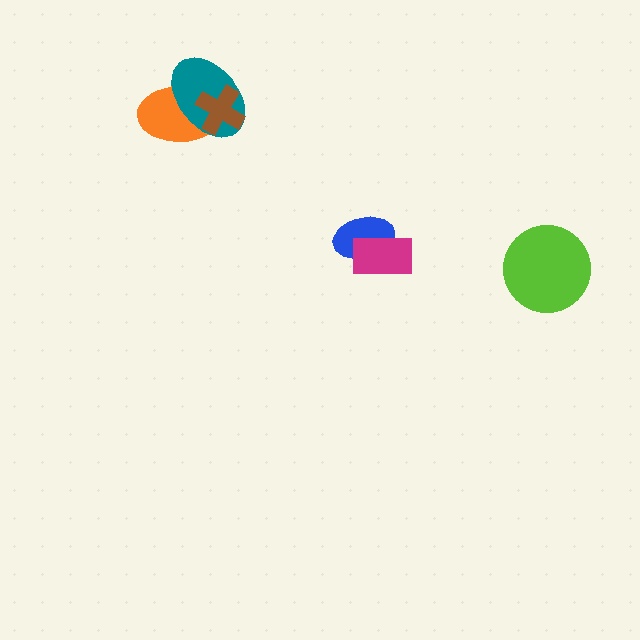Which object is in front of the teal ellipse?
The brown cross is in front of the teal ellipse.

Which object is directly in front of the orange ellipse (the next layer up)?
The teal ellipse is directly in front of the orange ellipse.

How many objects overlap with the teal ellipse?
2 objects overlap with the teal ellipse.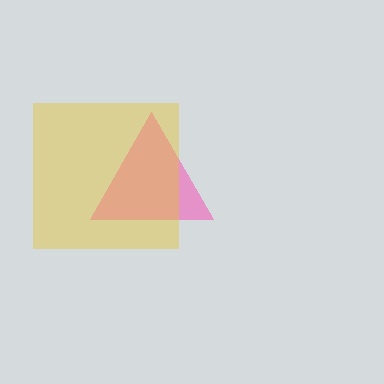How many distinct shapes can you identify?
There are 2 distinct shapes: a pink triangle, a yellow square.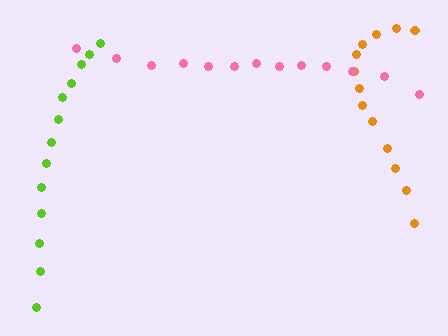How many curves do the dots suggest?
There are 3 distinct paths.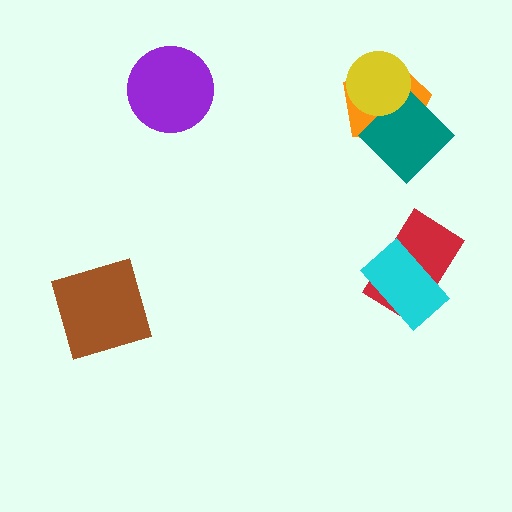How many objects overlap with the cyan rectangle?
1 object overlaps with the cyan rectangle.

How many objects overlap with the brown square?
0 objects overlap with the brown square.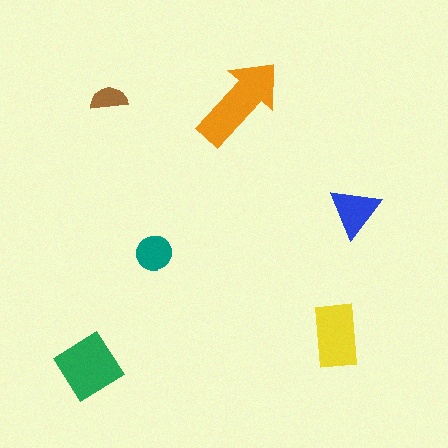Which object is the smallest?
The brown semicircle.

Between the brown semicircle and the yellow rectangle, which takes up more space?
The yellow rectangle.